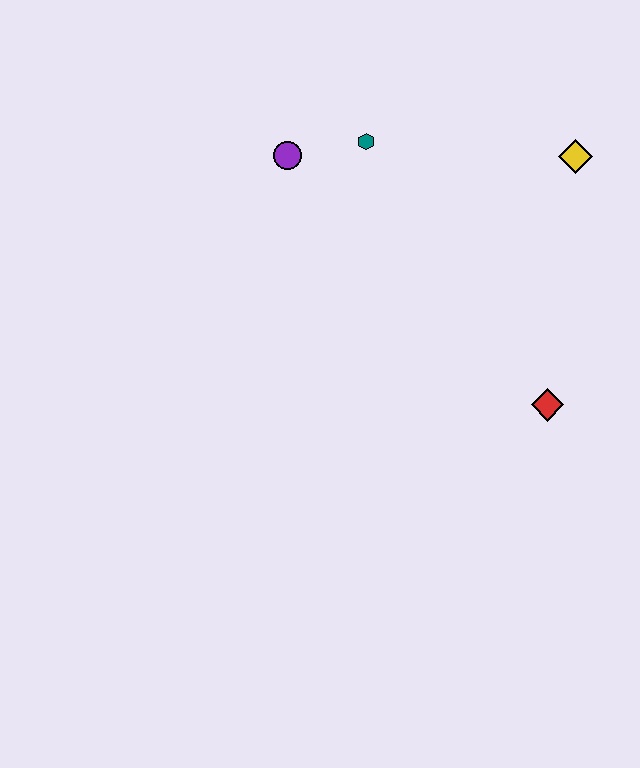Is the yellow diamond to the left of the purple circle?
No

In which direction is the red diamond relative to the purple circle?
The red diamond is to the right of the purple circle.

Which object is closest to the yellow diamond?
The teal hexagon is closest to the yellow diamond.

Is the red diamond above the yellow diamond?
No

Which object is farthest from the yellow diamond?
The purple circle is farthest from the yellow diamond.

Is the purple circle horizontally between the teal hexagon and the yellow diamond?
No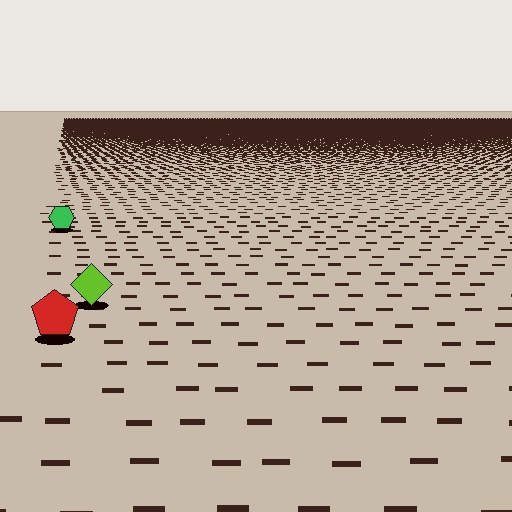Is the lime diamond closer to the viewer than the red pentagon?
No. The red pentagon is closer — you can tell from the texture gradient: the ground texture is coarser near it.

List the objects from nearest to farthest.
From nearest to farthest: the red pentagon, the lime diamond, the green hexagon.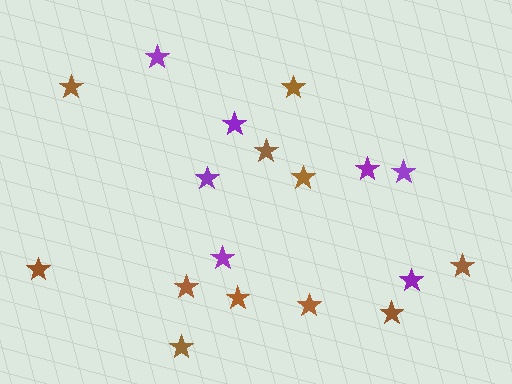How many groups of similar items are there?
There are 2 groups: one group of brown stars (11) and one group of purple stars (7).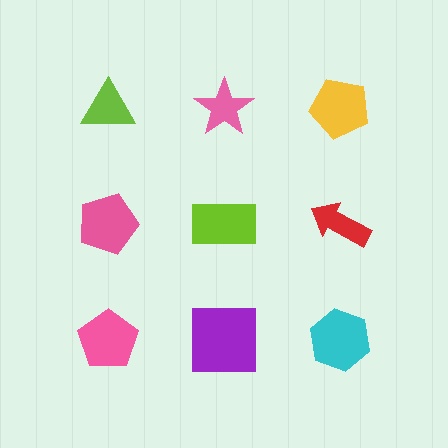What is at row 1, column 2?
A pink star.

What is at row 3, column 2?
A purple square.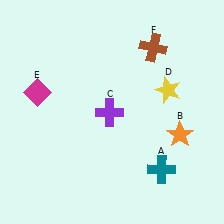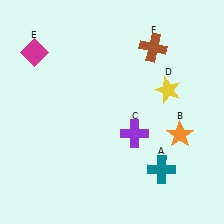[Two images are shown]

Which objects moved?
The objects that moved are: the purple cross (C), the magenta diamond (E).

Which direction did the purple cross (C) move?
The purple cross (C) moved right.